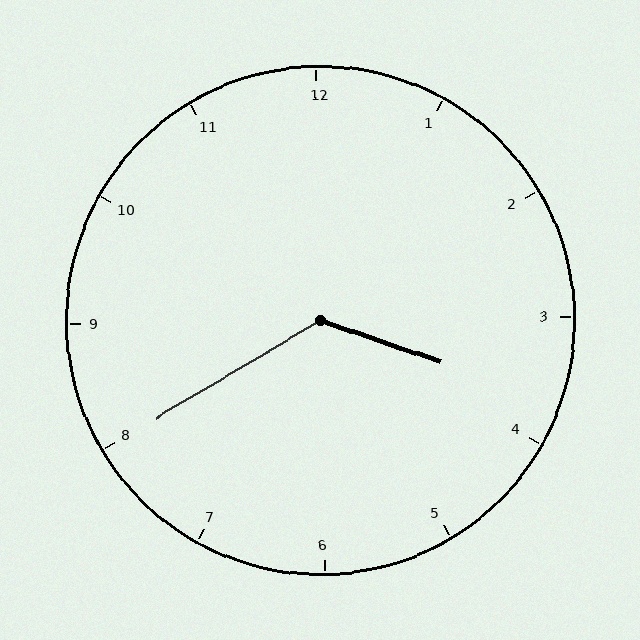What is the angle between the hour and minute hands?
Approximately 130 degrees.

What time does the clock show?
3:40.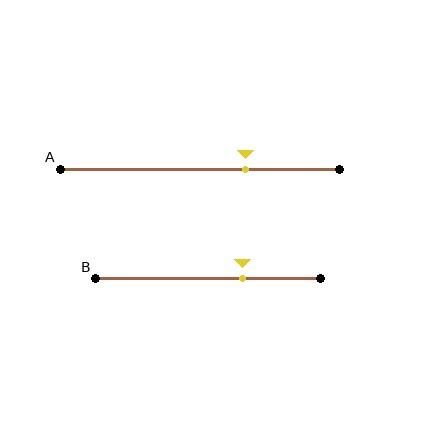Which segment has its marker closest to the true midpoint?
Segment B has its marker closest to the true midpoint.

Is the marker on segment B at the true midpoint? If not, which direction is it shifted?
No, the marker on segment B is shifted to the right by about 15% of the segment length.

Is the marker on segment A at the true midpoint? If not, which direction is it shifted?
No, the marker on segment A is shifted to the right by about 16% of the segment length.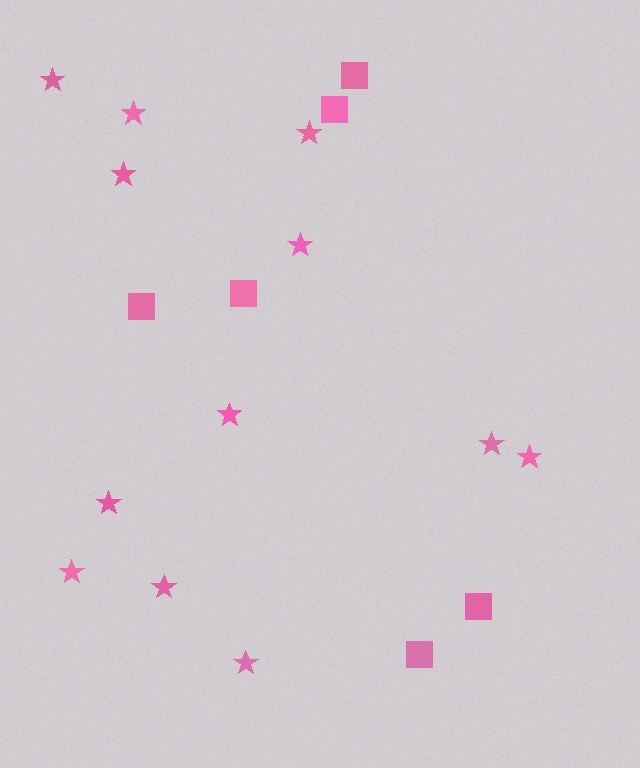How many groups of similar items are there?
There are 2 groups: one group of stars (12) and one group of squares (6).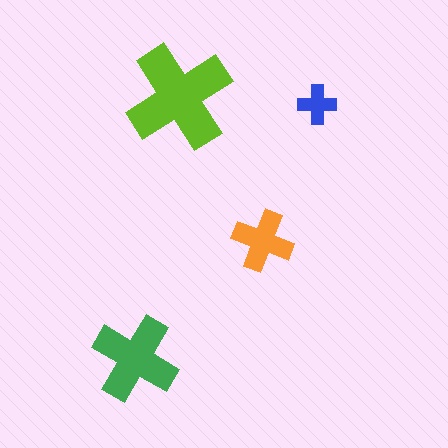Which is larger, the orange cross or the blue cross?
The orange one.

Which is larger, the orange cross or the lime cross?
The lime one.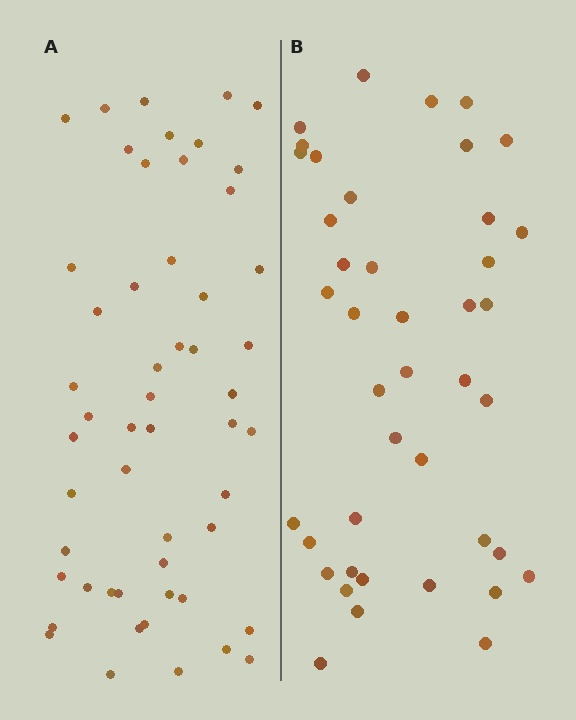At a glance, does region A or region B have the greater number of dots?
Region A (the left region) has more dots.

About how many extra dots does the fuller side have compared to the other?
Region A has roughly 12 or so more dots than region B.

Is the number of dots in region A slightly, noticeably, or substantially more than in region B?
Region A has noticeably more, but not dramatically so. The ratio is roughly 1.3 to 1.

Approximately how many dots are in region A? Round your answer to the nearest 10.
About 50 dots. (The exact count is 53, which rounds to 50.)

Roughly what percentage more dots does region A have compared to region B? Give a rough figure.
About 25% more.